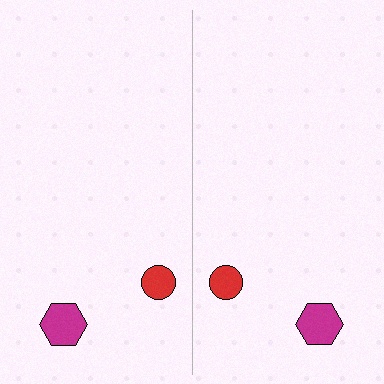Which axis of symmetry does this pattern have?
The pattern has a vertical axis of symmetry running through the center of the image.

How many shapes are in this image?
There are 4 shapes in this image.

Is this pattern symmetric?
Yes, this pattern has bilateral (reflection) symmetry.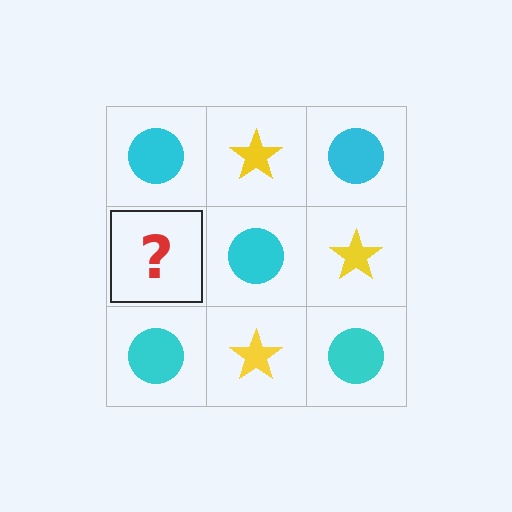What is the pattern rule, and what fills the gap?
The rule is that it alternates cyan circle and yellow star in a checkerboard pattern. The gap should be filled with a yellow star.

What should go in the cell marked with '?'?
The missing cell should contain a yellow star.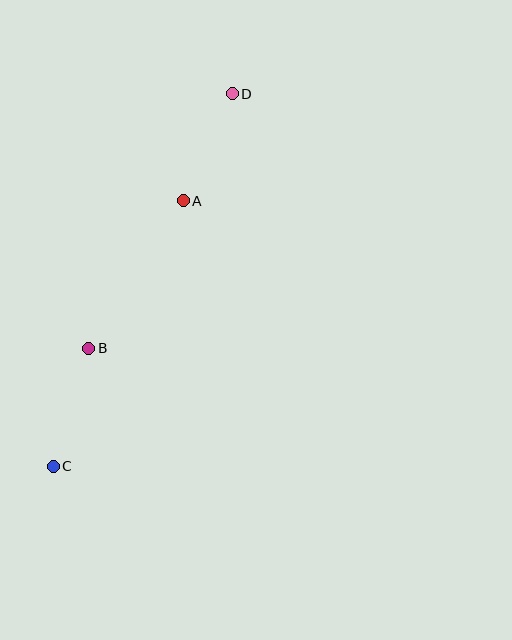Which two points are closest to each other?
Points A and D are closest to each other.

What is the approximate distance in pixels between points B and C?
The distance between B and C is approximately 123 pixels.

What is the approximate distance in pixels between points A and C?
The distance between A and C is approximately 296 pixels.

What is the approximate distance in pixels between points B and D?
The distance between B and D is approximately 292 pixels.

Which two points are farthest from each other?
Points C and D are farthest from each other.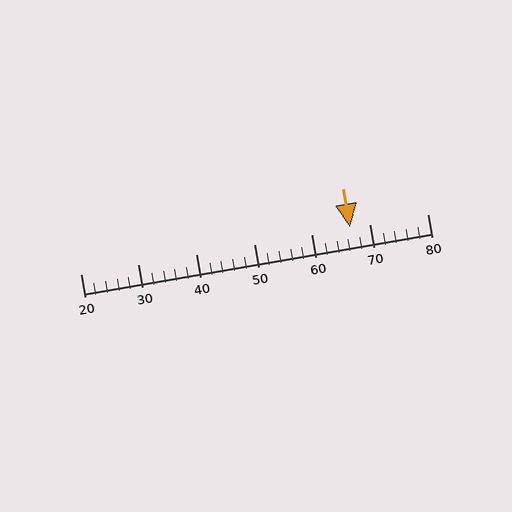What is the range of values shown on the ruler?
The ruler shows values from 20 to 80.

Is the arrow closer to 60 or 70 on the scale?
The arrow is closer to 70.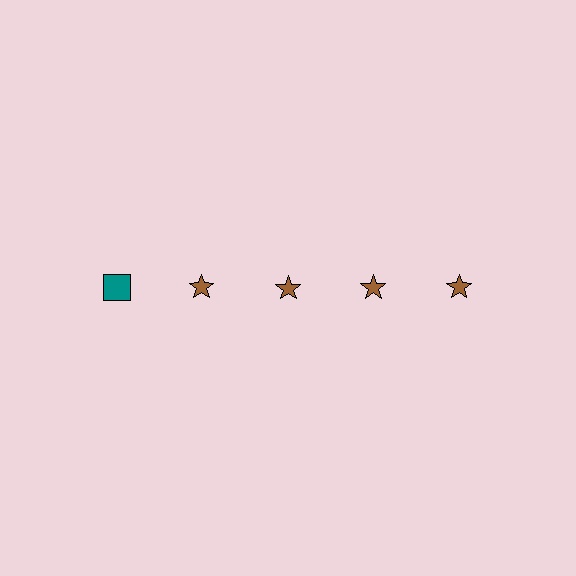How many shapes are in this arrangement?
There are 5 shapes arranged in a grid pattern.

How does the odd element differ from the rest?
It differs in both color (teal instead of brown) and shape (square instead of star).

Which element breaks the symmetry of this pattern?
The teal square in the top row, leftmost column breaks the symmetry. All other shapes are brown stars.